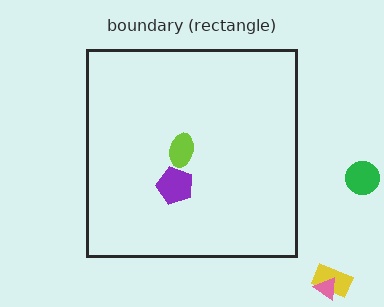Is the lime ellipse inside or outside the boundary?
Inside.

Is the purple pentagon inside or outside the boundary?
Inside.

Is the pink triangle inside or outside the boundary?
Outside.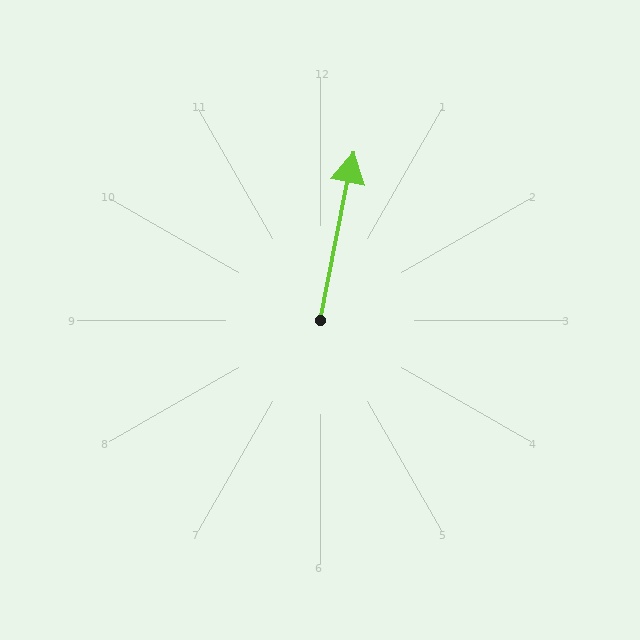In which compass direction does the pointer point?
North.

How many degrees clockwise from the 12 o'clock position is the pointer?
Approximately 11 degrees.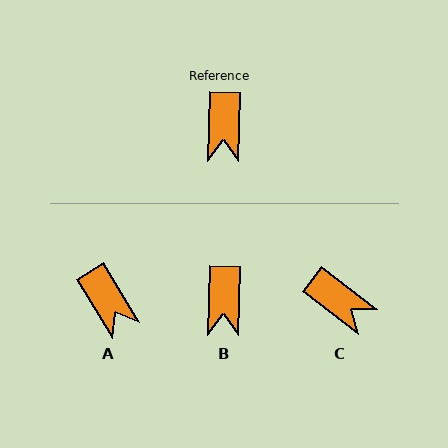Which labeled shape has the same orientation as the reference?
B.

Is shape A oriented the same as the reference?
No, it is off by about 33 degrees.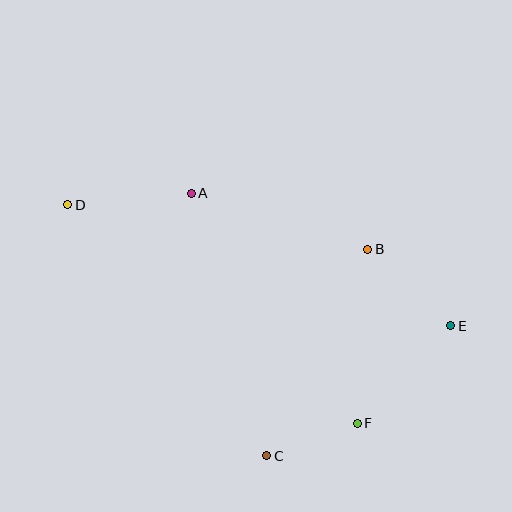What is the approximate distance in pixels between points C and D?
The distance between C and D is approximately 320 pixels.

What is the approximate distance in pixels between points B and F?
The distance between B and F is approximately 174 pixels.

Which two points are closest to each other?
Points C and F are closest to each other.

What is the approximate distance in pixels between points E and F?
The distance between E and F is approximately 135 pixels.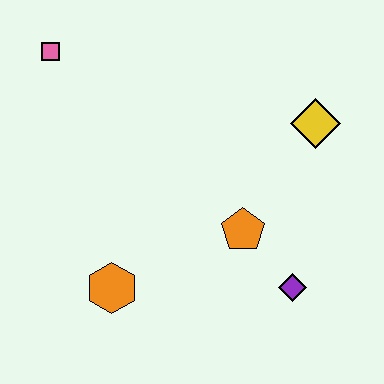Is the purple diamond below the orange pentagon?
Yes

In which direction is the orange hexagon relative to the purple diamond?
The orange hexagon is to the left of the purple diamond.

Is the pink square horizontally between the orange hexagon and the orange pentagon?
No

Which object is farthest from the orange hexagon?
The yellow diamond is farthest from the orange hexagon.